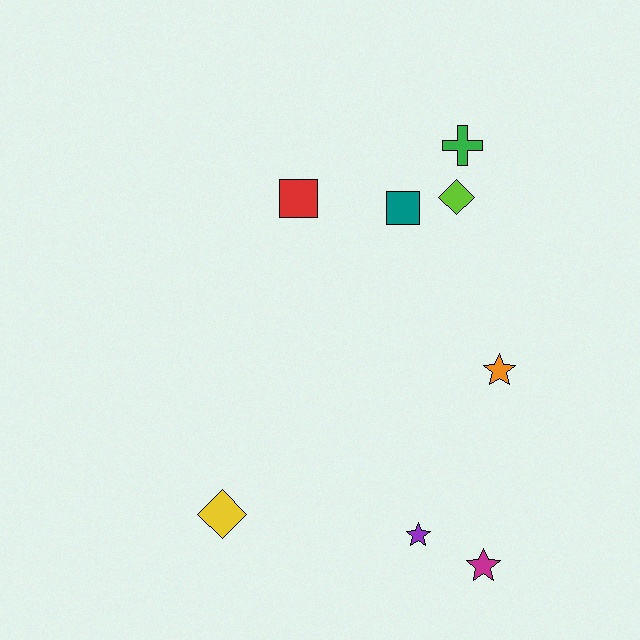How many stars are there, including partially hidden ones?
There are 3 stars.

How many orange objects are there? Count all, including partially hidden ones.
There is 1 orange object.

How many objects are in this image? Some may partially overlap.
There are 8 objects.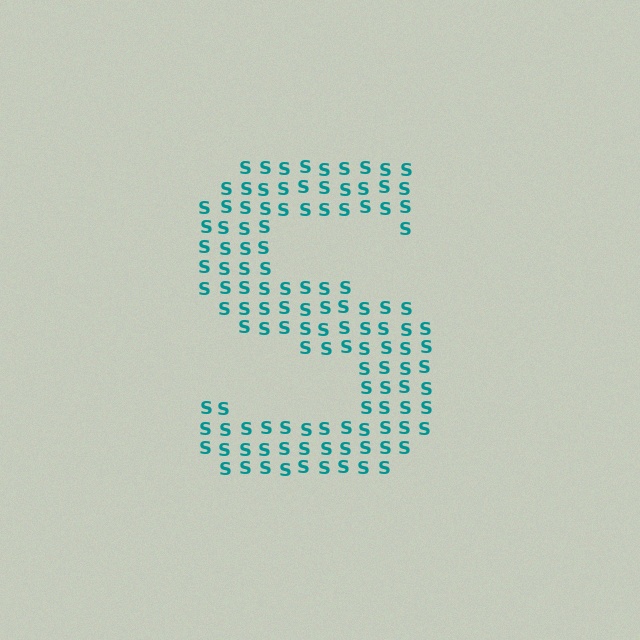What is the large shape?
The large shape is the letter S.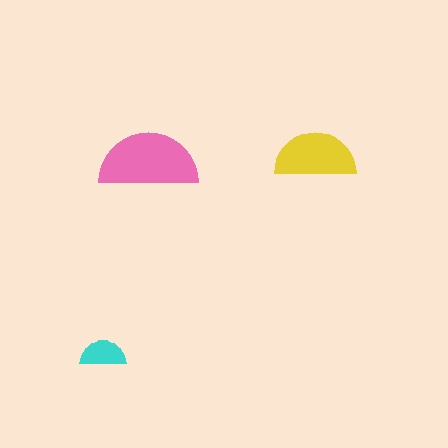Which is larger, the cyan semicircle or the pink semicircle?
The pink one.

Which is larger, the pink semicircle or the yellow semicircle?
The pink one.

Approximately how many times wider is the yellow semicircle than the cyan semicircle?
About 2 times wider.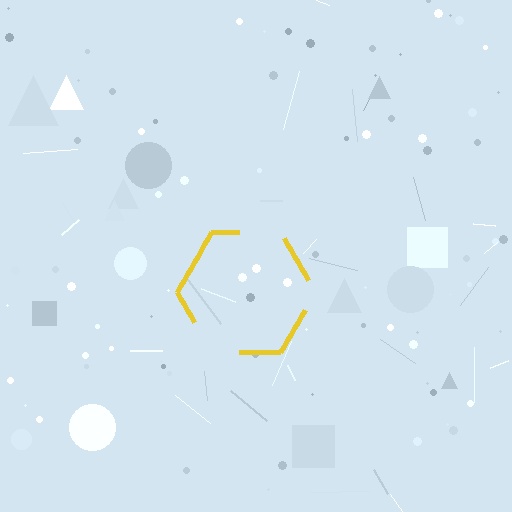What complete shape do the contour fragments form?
The contour fragments form a hexagon.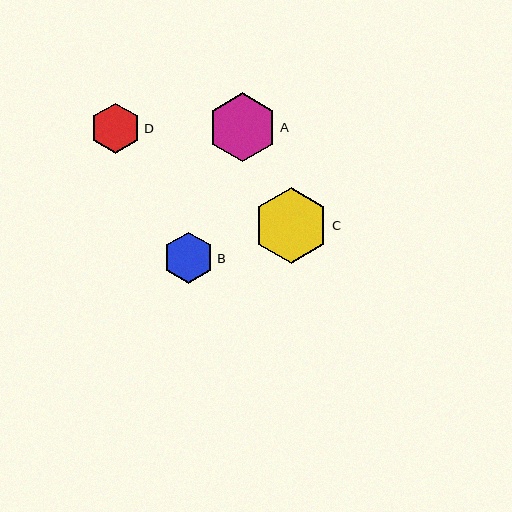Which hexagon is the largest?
Hexagon C is the largest with a size of approximately 76 pixels.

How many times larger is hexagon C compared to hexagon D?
Hexagon C is approximately 1.5 times the size of hexagon D.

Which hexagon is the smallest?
Hexagon D is the smallest with a size of approximately 50 pixels.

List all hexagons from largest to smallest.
From largest to smallest: C, A, B, D.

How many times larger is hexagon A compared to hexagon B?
Hexagon A is approximately 1.4 times the size of hexagon B.